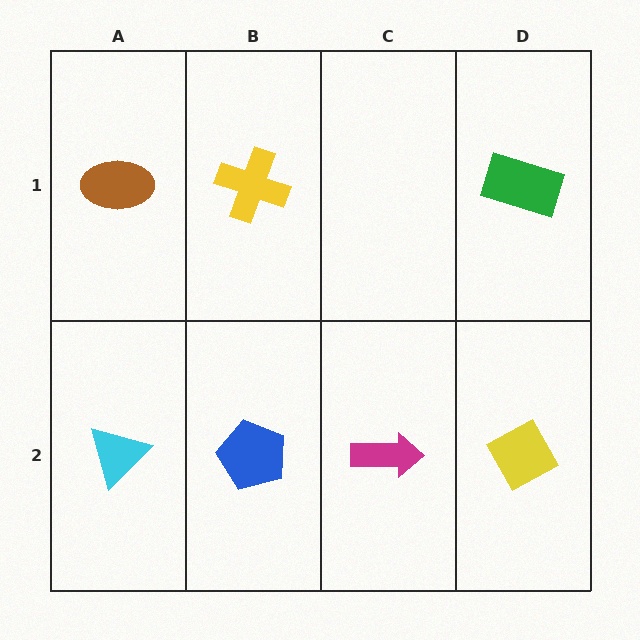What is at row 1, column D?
A green rectangle.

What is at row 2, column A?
A cyan triangle.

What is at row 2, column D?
A yellow diamond.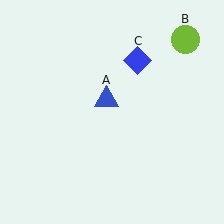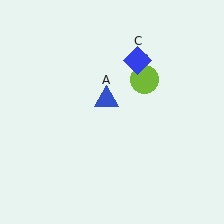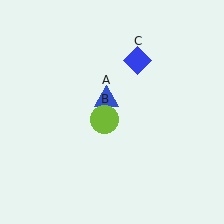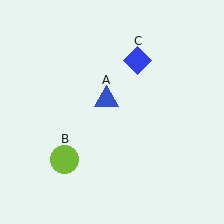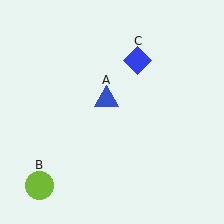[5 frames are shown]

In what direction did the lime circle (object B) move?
The lime circle (object B) moved down and to the left.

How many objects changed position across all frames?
1 object changed position: lime circle (object B).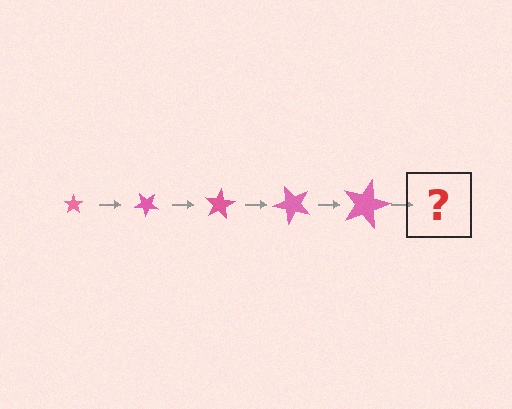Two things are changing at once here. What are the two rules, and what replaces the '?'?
The two rules are that the star grows larger each step and it rotates 40 degrees each step. The '?' should be a star, larger than the previous one and rotated 200 degrees from the start.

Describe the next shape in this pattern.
It should be a star, larger than the previous one and rotated 200 degrees from the start.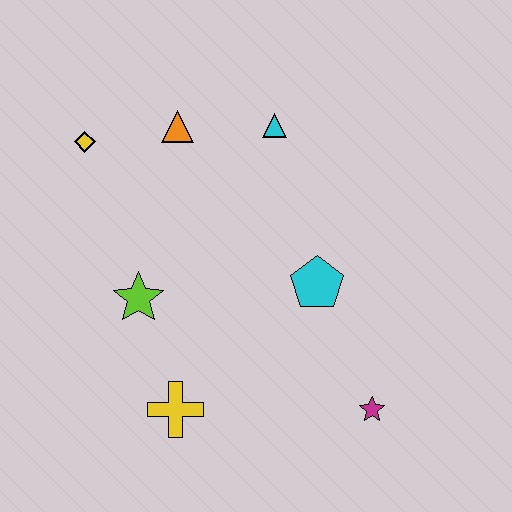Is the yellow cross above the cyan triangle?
No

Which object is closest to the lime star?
The yellow cross is closest to the lime star.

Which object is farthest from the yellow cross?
The cyan triangle is farthest from the yellow cross.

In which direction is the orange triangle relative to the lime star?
The orange triangle is above the lime star.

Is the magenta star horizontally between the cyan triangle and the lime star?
No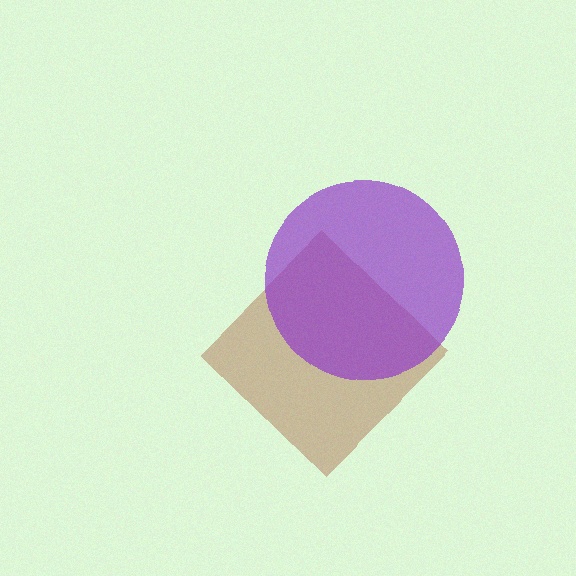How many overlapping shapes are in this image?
There are 2 overlapping shapes in the image.